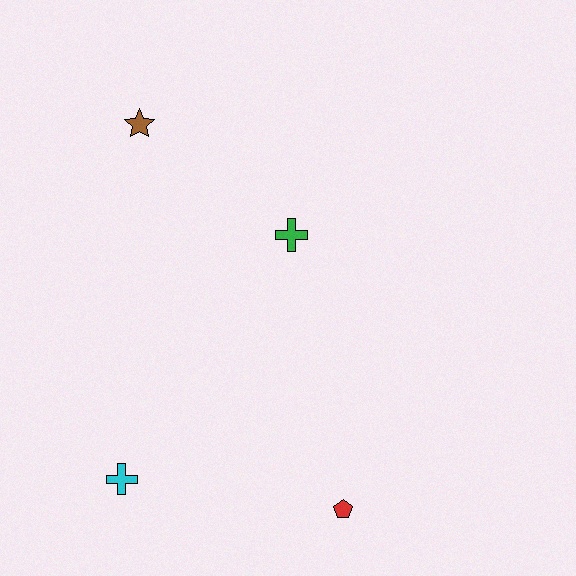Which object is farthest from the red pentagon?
The brown star is farthest from the red pentagon.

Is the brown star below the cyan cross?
No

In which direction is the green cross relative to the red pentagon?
The green cross is above the red pentagon.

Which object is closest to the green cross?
The brown star is closest to the green cross.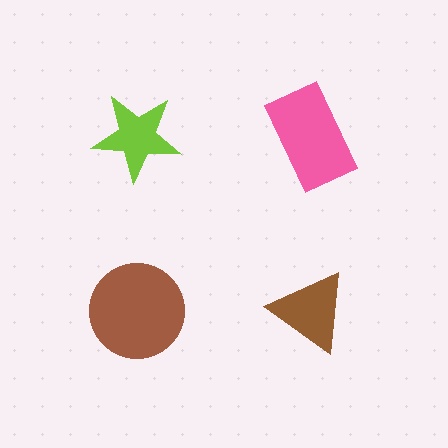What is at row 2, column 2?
A brown triangle.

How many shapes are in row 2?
2 shapes.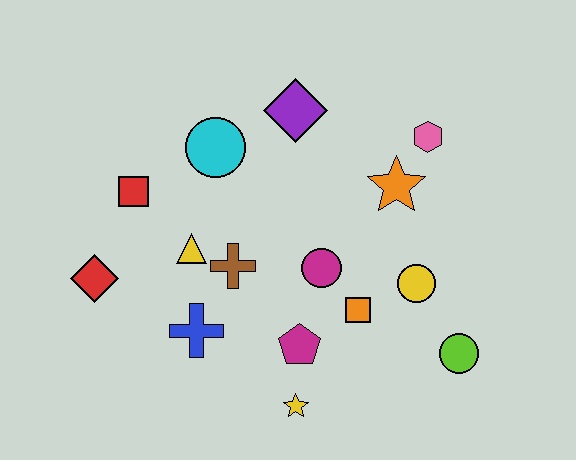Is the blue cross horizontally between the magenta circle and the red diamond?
Yes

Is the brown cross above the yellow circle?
Yes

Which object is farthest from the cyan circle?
The lime circle is farthest from the cyan circle.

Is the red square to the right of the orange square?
No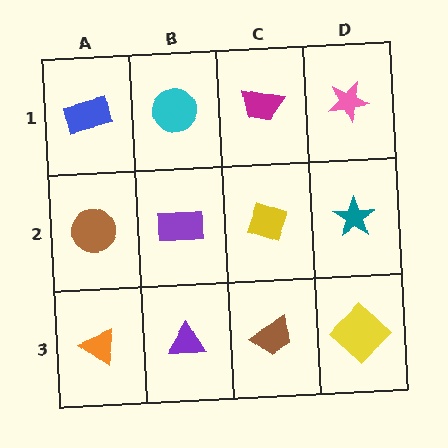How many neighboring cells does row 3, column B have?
3.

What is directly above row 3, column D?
A teal star.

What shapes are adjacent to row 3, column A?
A brown circle (row 2, column A), a purple triangle (row 3, column B).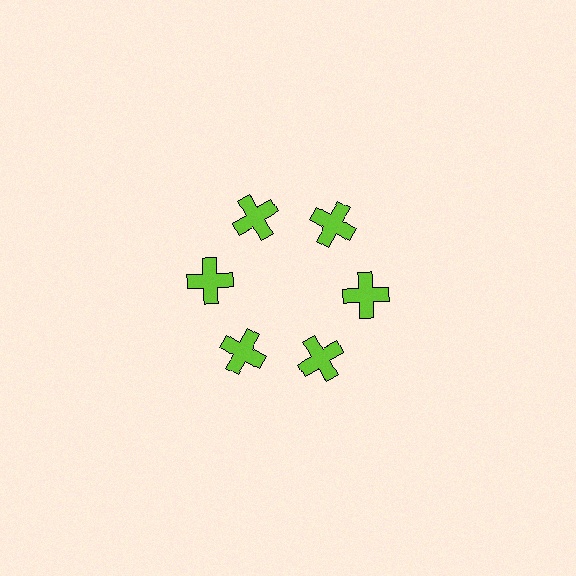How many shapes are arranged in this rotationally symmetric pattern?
There are 6 shapes, arranged in 6 groups of 1.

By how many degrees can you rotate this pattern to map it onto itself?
The pattern maps onto itself every 60 degrees of rotation.